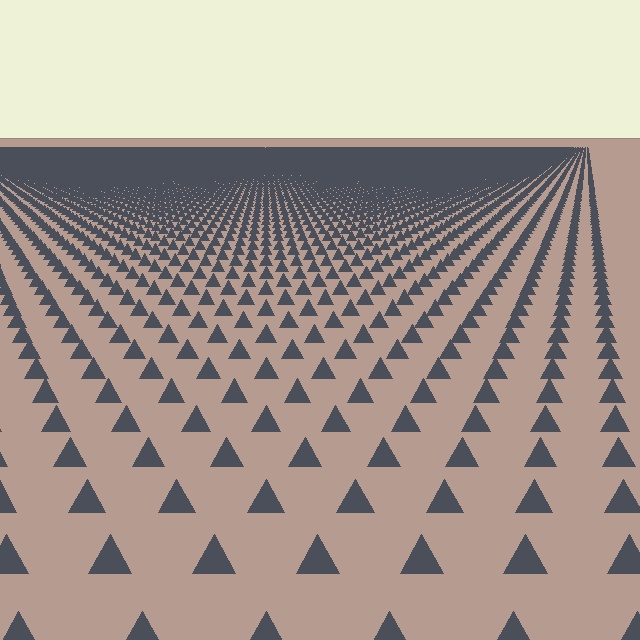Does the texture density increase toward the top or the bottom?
Density increases toward the top.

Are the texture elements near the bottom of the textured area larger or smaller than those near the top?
Larger. Near the bottom, elements are closer to the viewer and appear at a bigger on-screen size.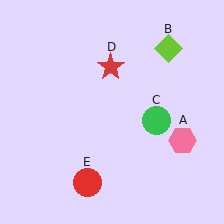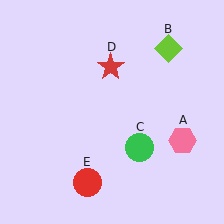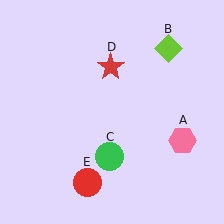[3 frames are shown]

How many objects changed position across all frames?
1 object changed position: green circle (object C).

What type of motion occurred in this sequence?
The green circle (object C) rotated clockwise around the center of the scene.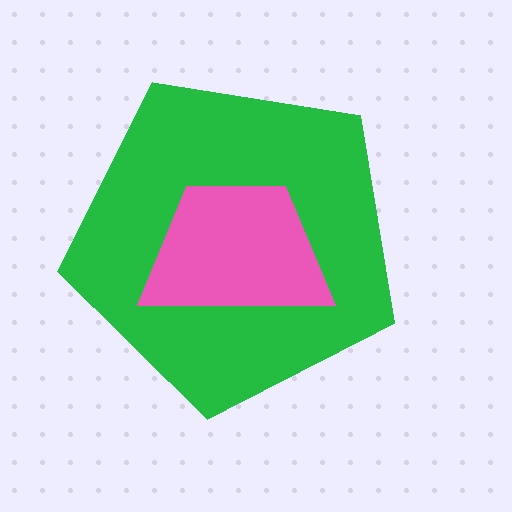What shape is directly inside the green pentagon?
The pink trapezoid.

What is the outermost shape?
The green pentagon.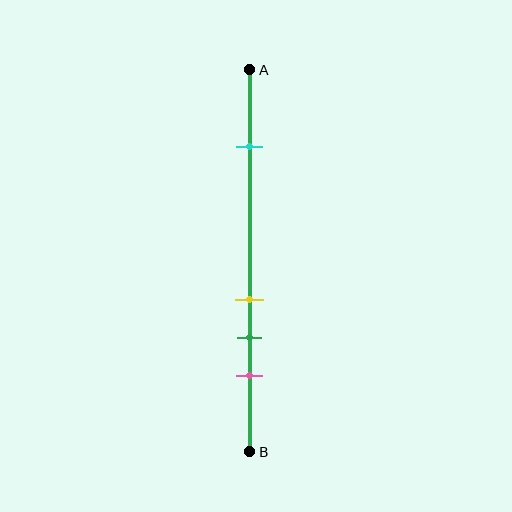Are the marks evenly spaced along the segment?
No, the marks are not evenly spaced.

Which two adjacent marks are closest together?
The yellow and green marks are the closest adjacent pair.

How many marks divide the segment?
There are 4 marks dividing the segment.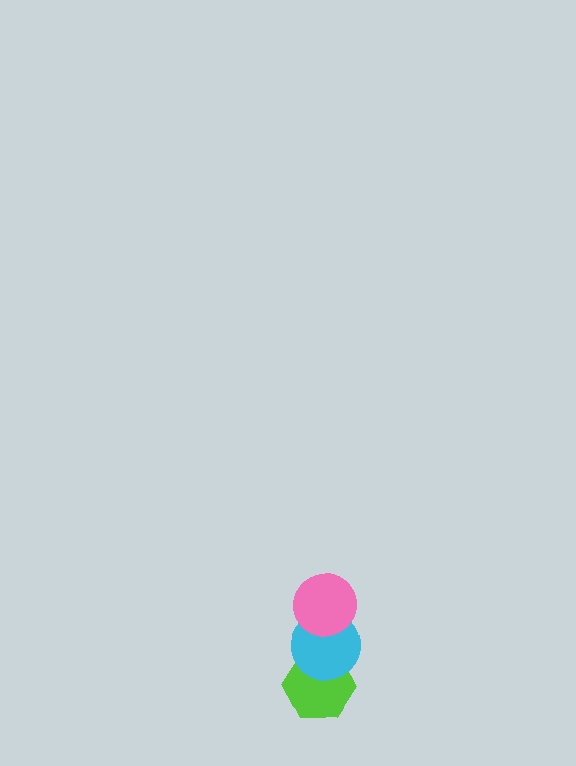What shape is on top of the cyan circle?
The pink circle is on top of the cyan circle.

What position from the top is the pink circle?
The pink circle is 1st from the top.